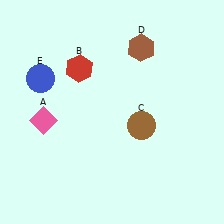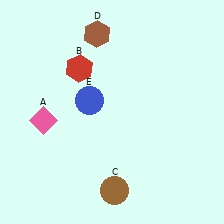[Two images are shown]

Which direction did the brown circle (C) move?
The brown circle (C) moved down.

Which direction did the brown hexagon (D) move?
The brown hexagon (D) moved left.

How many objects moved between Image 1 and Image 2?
3 objects moved between the two images.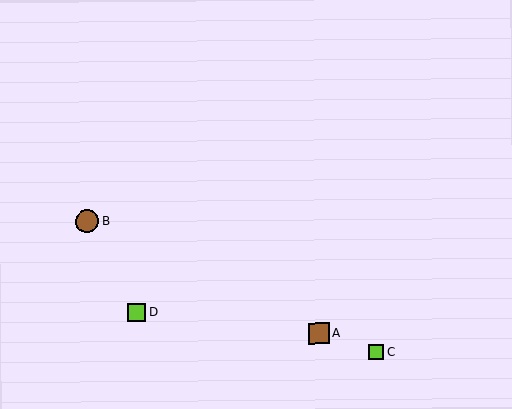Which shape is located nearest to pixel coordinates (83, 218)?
The brown circle (labeled B) at (87, 222) is nearest to that location.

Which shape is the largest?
The brown circle (labeled B) is the largest.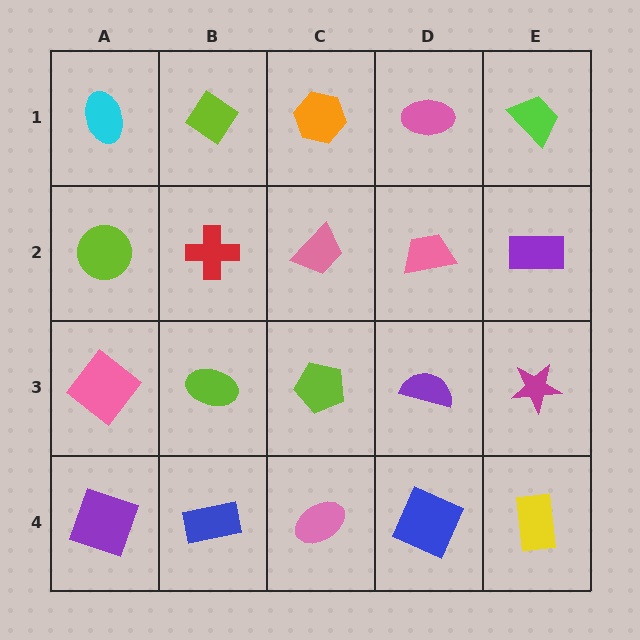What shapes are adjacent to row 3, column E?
A purple rectangle (row 2, column E), a yellow rectangle (row 4, column E), a purple semicircle (row 3, column D).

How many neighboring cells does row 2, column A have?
3.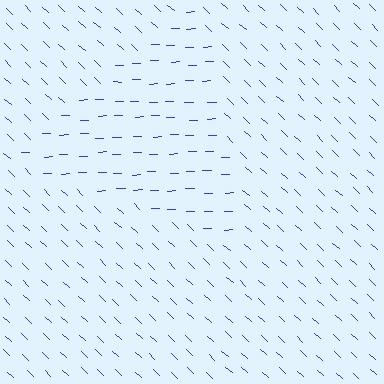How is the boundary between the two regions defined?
The boundary is defined purely by a change in line orientation (approximately 45 degrees difference). All lines are the same color and thickness.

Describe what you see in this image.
The image is filled with small blue line segments. A triangle region in the image has lines oriented differently from the surrounding lines, creating a visible texture boundary.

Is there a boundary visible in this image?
Yes, there is a texture boundary formed by a change in line orientation.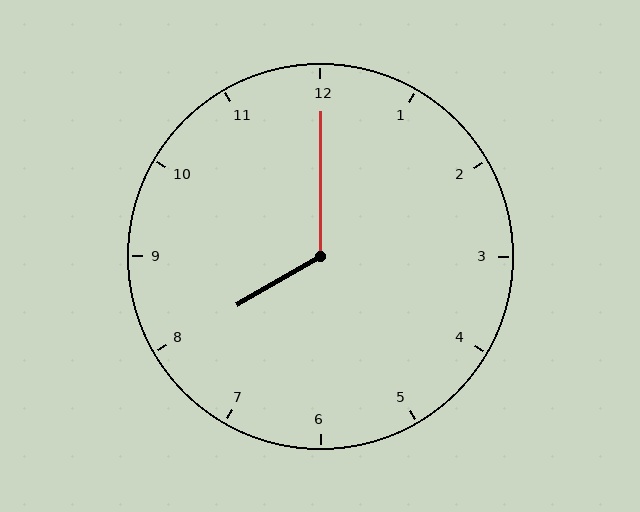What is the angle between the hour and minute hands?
Approximately 120 degrees.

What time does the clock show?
8:00.